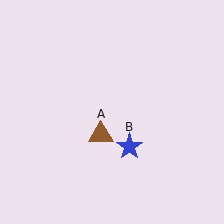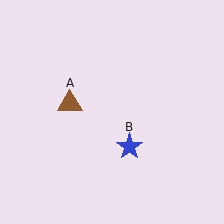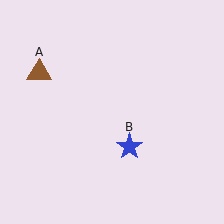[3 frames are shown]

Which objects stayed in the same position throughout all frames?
Blue star (object B) remained stationary.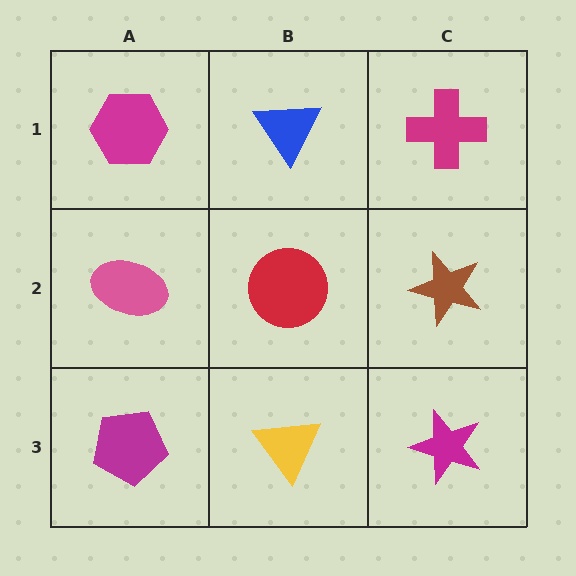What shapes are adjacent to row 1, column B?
A red circle (row 2, column B), a magenta hexagon (row 1, column A), a magenta cross (row 1, column C).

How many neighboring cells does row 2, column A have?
3.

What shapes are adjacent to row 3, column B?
A red circle (row 2, column B), a magenta pentagon (row 3, column A), a magenta star (row 3, column C).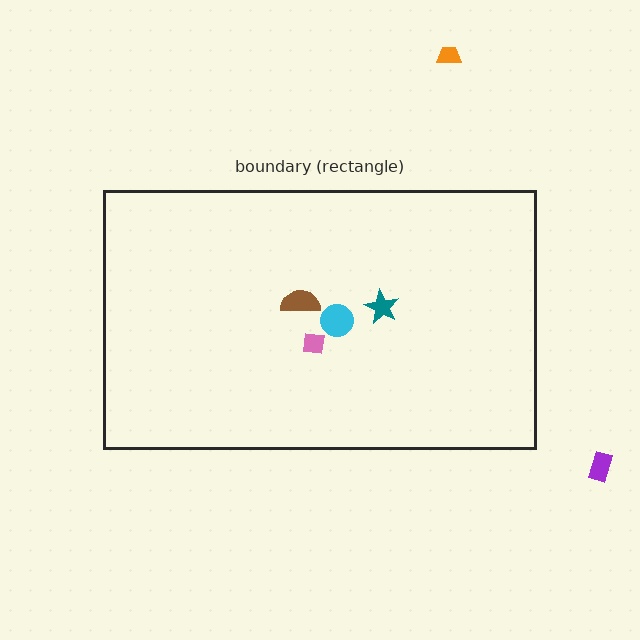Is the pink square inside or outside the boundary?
Inside.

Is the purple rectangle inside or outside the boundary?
Outside.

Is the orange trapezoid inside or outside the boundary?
Outside.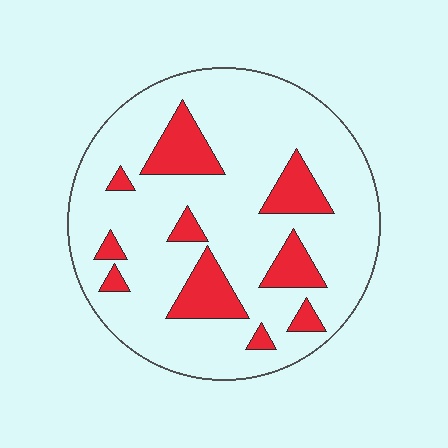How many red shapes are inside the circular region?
10.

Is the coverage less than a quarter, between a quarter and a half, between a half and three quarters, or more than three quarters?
Less than a quarter.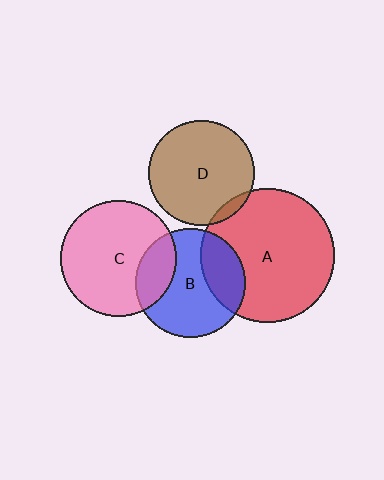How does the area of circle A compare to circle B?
Approximately 1.5 times.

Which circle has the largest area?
Circle A (red).